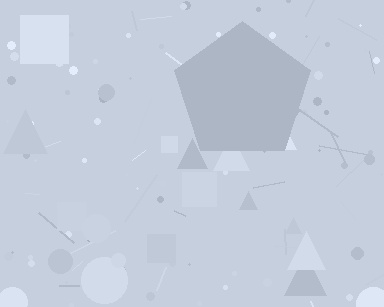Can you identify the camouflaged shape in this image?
The camouflaged shape is a pentagon.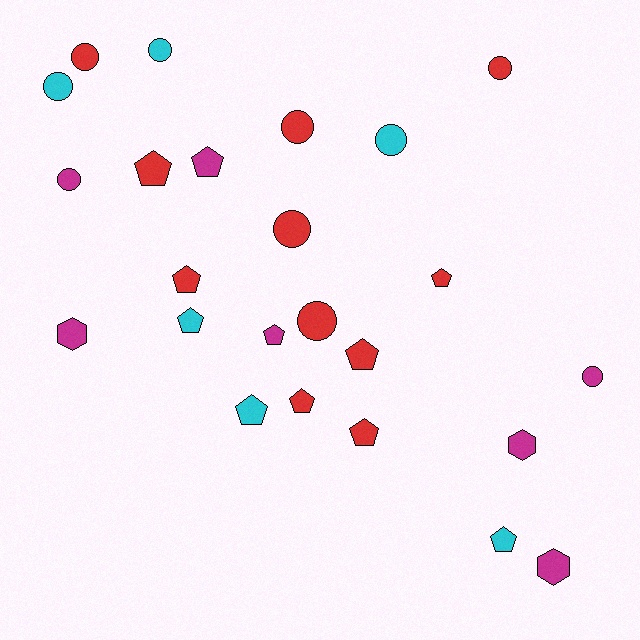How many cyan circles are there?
There are 3 cyan circles.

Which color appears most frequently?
Red, with 11 objects.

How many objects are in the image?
There are 24 objects.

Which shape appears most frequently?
Pentagon, with 11 objects.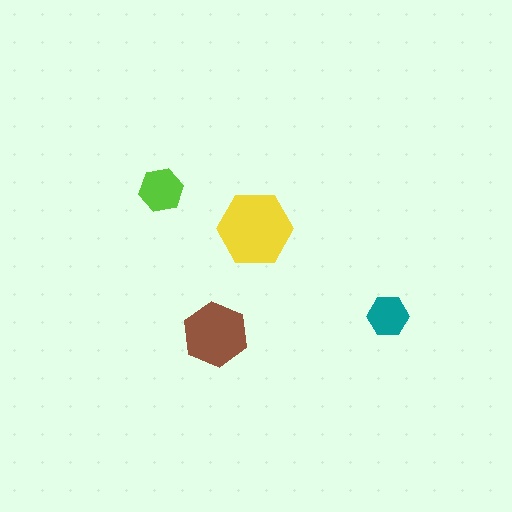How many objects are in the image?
There are 4 objects in the image.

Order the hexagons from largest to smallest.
the yellow one, the brown one, the lime one, the teal one.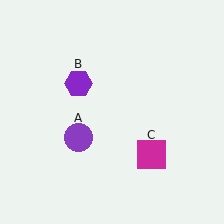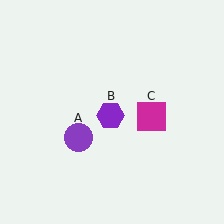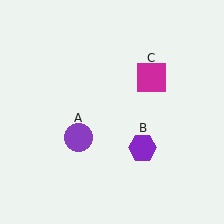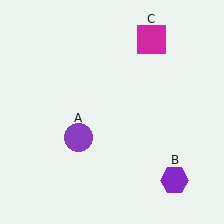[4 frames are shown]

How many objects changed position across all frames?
2 objects changed position: purple hexagon (object B), magenta square (object C).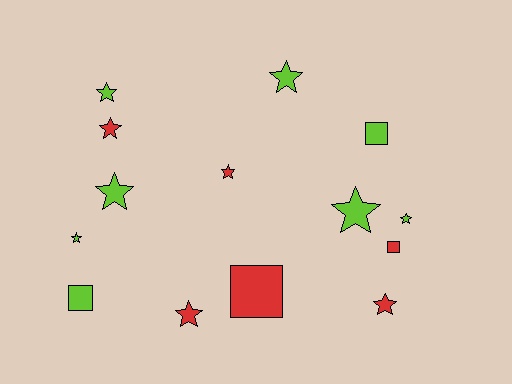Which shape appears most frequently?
Star, with 10 objects.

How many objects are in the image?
There are 14 objects.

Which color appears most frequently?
Lime, with 8 objects.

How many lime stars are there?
There are 6 lime stars.